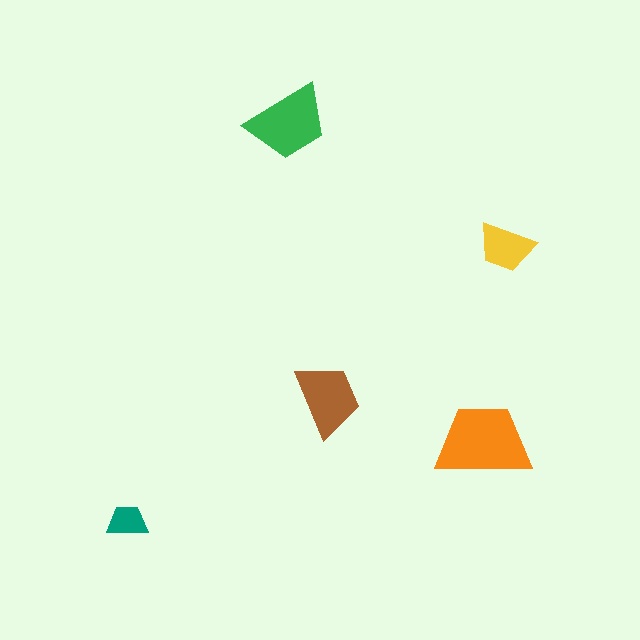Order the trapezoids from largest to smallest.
the orange one, the green one, the brown one, the yellow one, the teal one.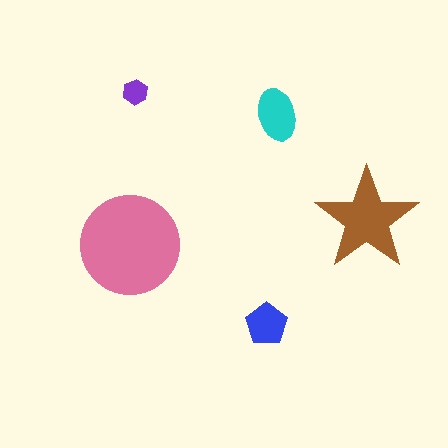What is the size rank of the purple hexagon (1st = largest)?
5th.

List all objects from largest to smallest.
The pink circle, the brown star, the cyan ellipse, the blue pentagon, the purple hexagon.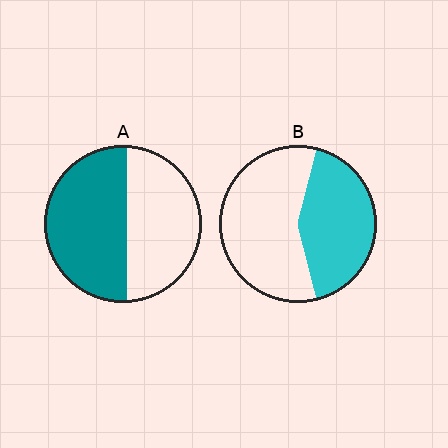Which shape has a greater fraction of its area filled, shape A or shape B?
Shape A.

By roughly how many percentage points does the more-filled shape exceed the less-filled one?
By roughly 10 percentage points (A over B).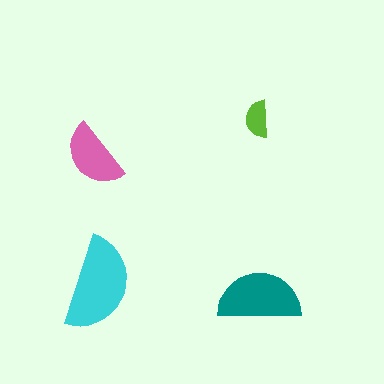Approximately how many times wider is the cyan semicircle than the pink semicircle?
About 1.5 times wider.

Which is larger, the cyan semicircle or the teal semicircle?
The cyan one.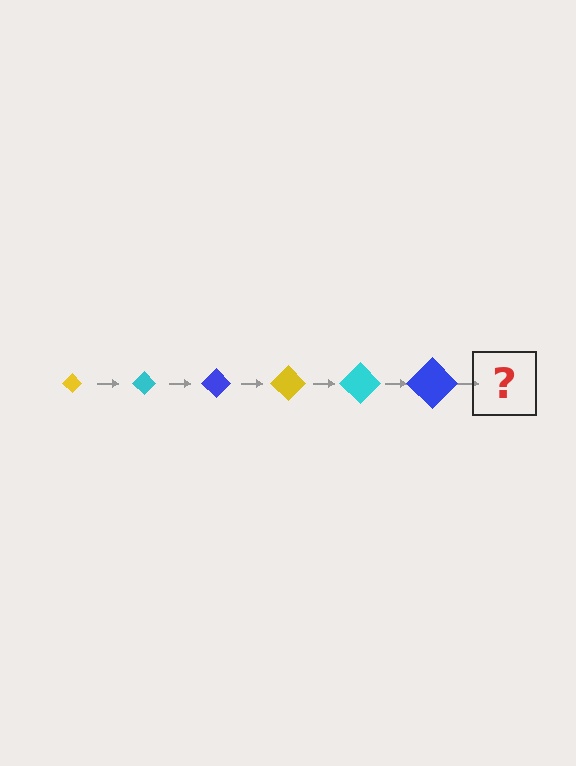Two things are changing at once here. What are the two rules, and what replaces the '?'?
The two rules are that the diamond grows larger each step and the color cycles through yellow, cyan, and blue. The '?' should be a yellow diamond, larger than the previous one.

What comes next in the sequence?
The next element should be a yellow diamond, larger than the previous one.